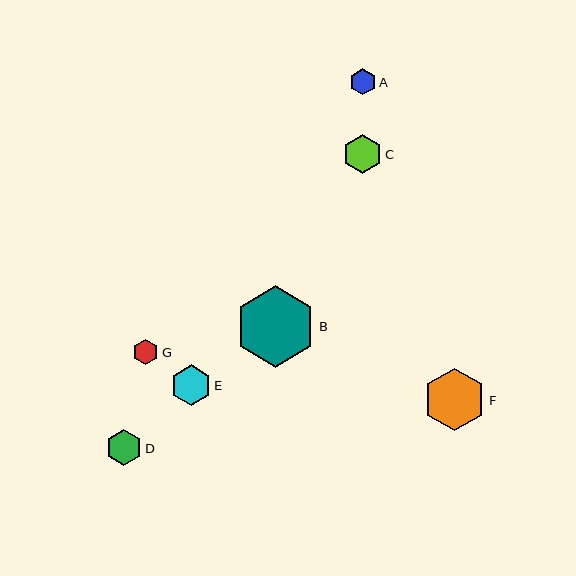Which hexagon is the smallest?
Hexagon G is the smallest with a size of approximately 26 pixels.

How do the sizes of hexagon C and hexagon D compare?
Hexagon C and hexagon D are approximately the same size.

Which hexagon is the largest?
Hexagon B is the largest with a size of approximately 81 pixels.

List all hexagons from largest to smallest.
From largest to smallest: B, F, E, C, D, A, G.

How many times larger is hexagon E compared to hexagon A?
Hexagon E is approximately 1.6 times the size of hexagon A.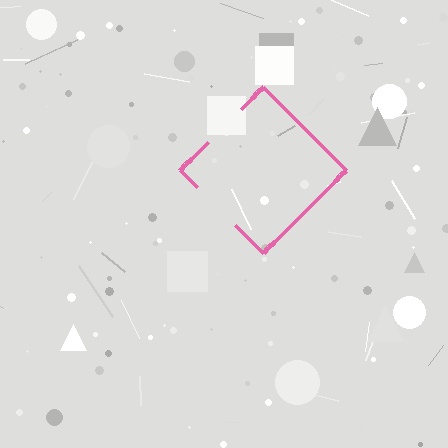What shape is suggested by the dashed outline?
The dashed outline suggests a diamond.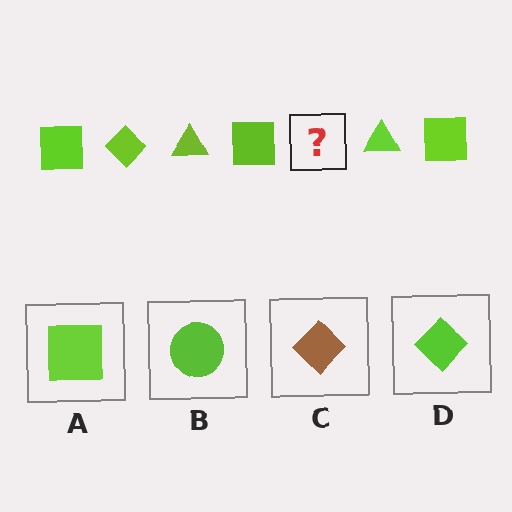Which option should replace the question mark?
Option D.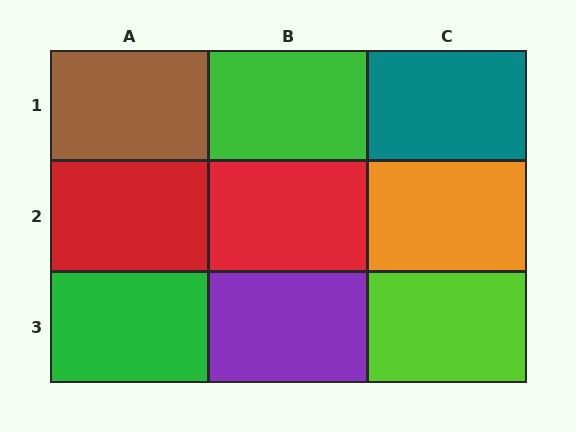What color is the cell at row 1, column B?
Green.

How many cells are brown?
1 cell is brown.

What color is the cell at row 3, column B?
Purple.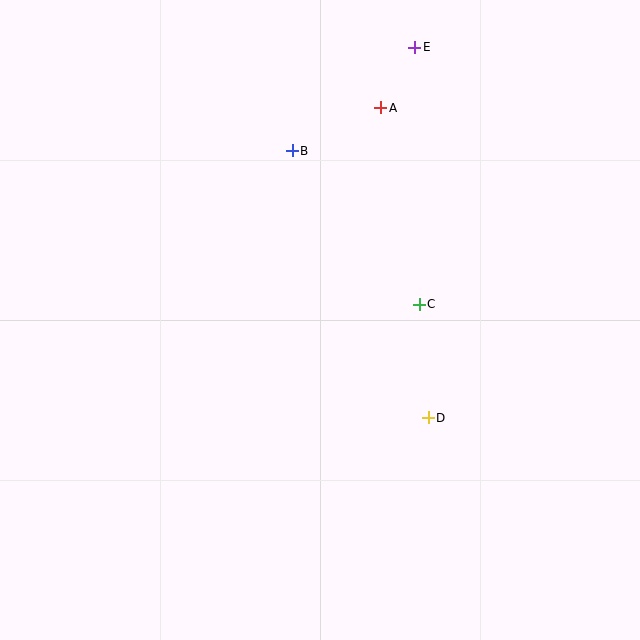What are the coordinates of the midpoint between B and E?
The midpoint between B and E is at (353, 99).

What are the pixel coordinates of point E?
Point E is at (414, 47).